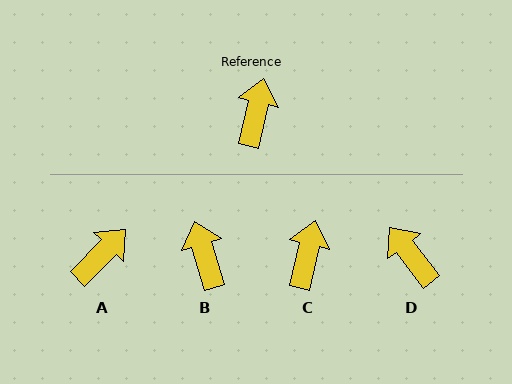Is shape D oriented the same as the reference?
No, it is off by about 50 degrees.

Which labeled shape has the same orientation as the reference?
C.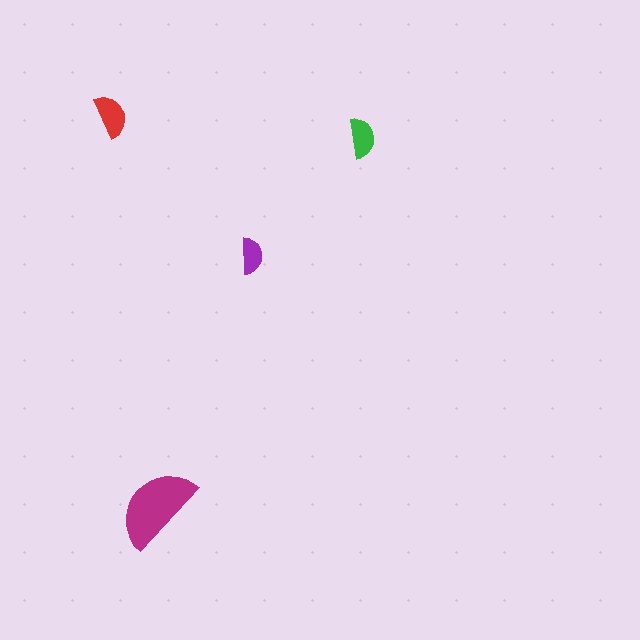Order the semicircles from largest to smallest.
the magenta one, the red one, the green one, the purple one.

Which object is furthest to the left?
The red semicircle is leftmost.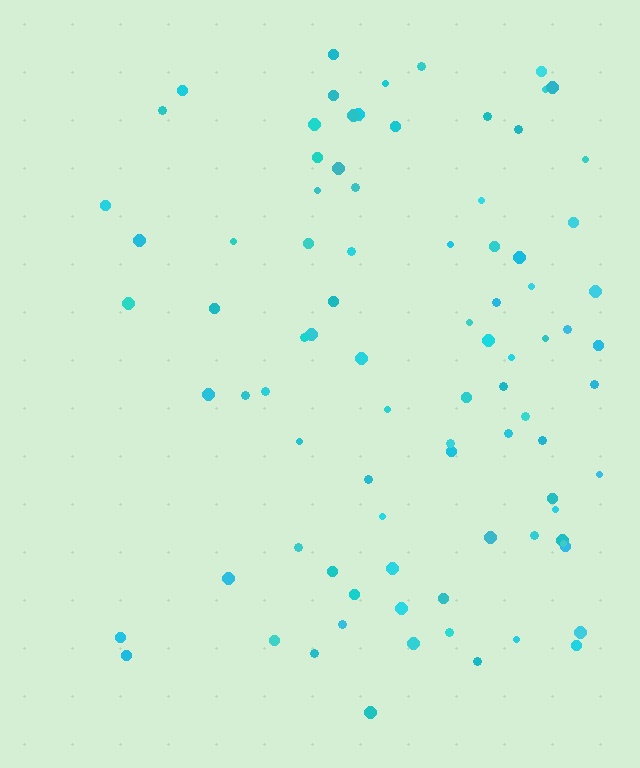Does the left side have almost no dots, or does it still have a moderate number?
Still a moderate number, just noticeably fewer than the right.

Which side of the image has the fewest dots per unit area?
The left.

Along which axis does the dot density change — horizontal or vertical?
Horizontal.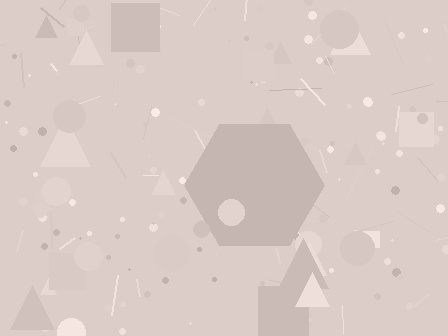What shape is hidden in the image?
A hexagon is hidden in the image.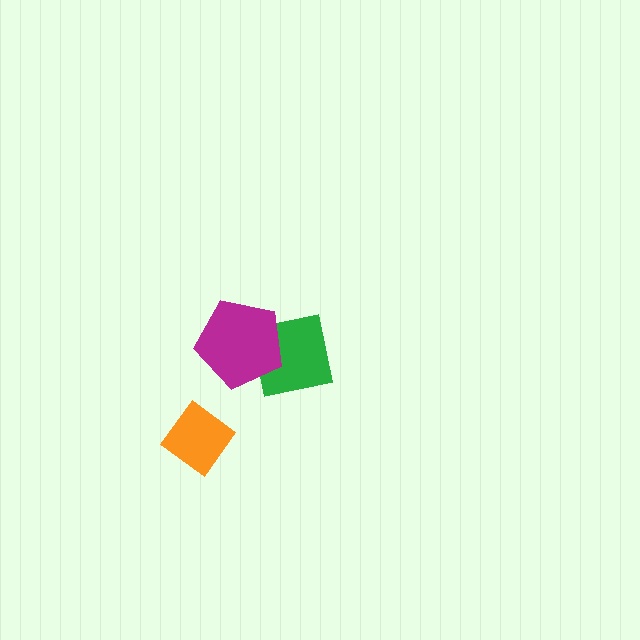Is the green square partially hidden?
Yes, it is partially covered by another shape.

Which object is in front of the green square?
The magenta pentagon is in front of the green square.